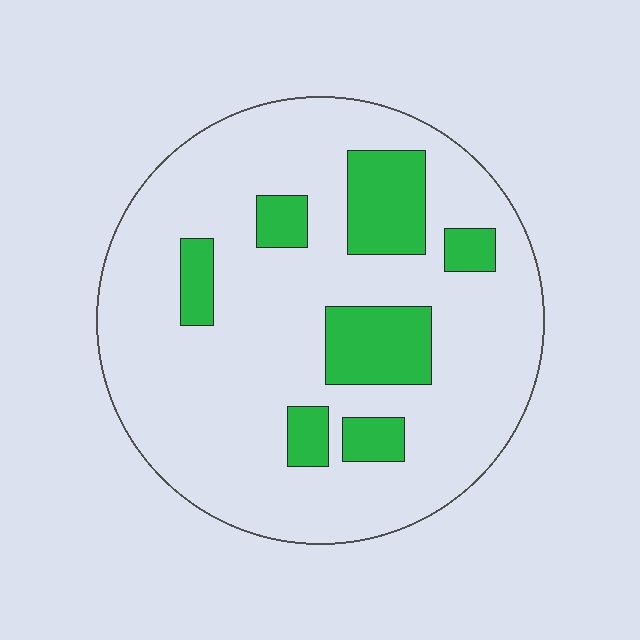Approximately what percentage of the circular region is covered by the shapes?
Approximately 20%.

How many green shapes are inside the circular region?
7.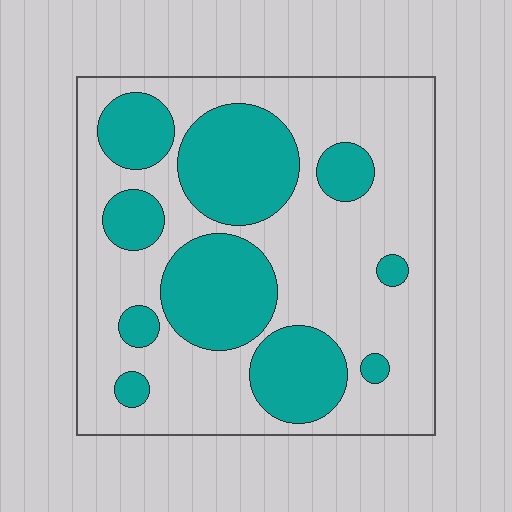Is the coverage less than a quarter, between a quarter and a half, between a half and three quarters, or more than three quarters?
Between a quarter and a half.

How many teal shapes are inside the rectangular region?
10.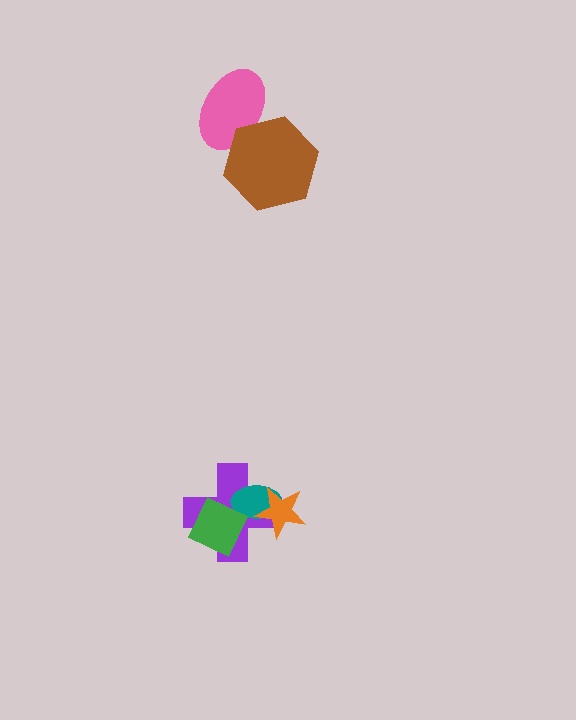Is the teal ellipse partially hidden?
Yes, it is partially covered by another shape.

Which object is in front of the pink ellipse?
The brown hexagon is in front of the pink ellipse.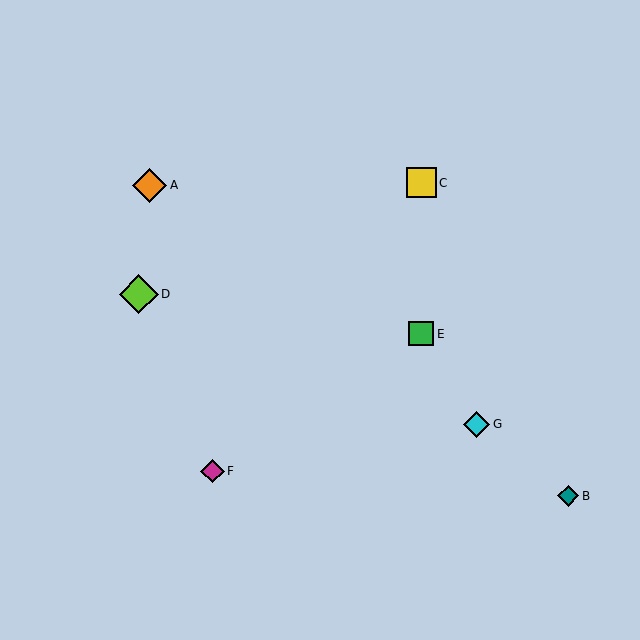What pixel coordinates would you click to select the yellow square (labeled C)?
Click at (421, 183) to select the yellow square C.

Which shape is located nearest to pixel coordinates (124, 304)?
The lime diamond (labeled D) at (139, 294) is nearest to that location.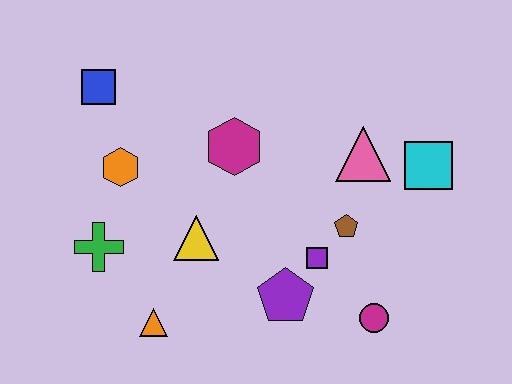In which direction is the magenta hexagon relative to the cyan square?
The magenta hexagon is to the left of the cyan square.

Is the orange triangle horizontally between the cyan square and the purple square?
No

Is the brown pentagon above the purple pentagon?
Yes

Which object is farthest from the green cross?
The cyan square is farthest from the green cross.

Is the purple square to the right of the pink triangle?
No